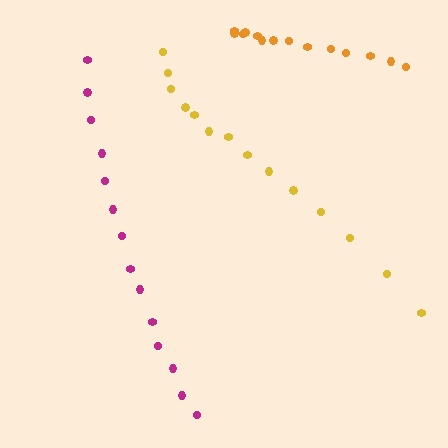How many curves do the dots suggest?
There are 3 distinct paths.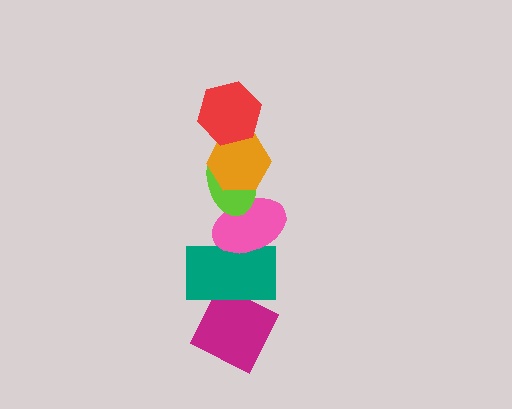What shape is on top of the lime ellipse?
The orange hexagon is on top of the lime ellipse.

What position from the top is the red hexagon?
The red hexagon is 1st from the top.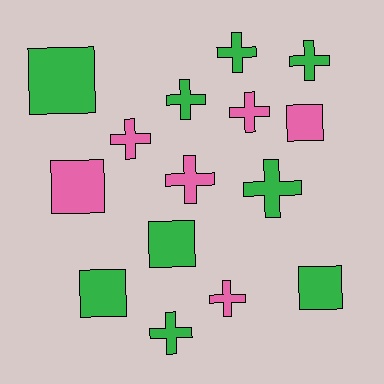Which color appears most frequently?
Green, with 9 objects.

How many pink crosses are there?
There are 4 pink crosses.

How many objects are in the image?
There are 15 objects.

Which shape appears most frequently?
Cross, with 9 objects.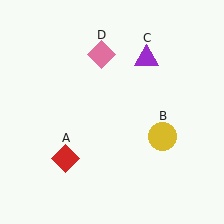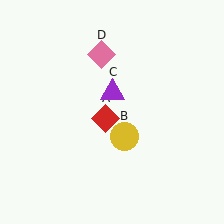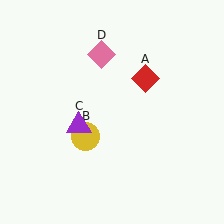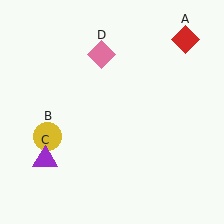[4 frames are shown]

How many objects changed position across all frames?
3 objects changed position: red diamond (object A), yellow circle (object B), purple triangle (object C).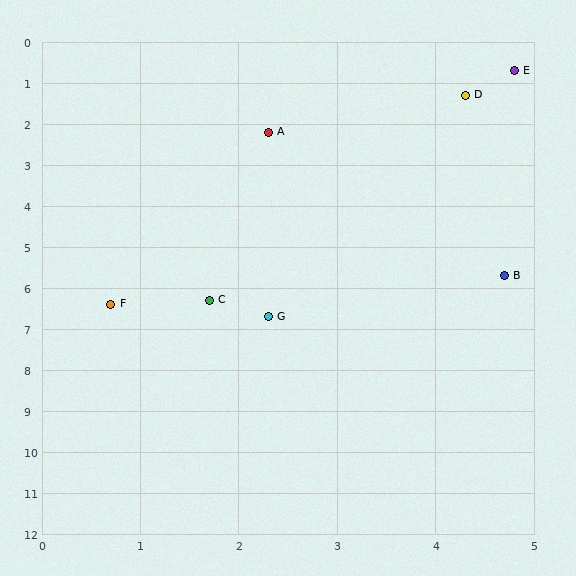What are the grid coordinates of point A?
Point A is at approximately (2.3, 2.2).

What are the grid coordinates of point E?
Point E is at approximately (4.8, 0.7).